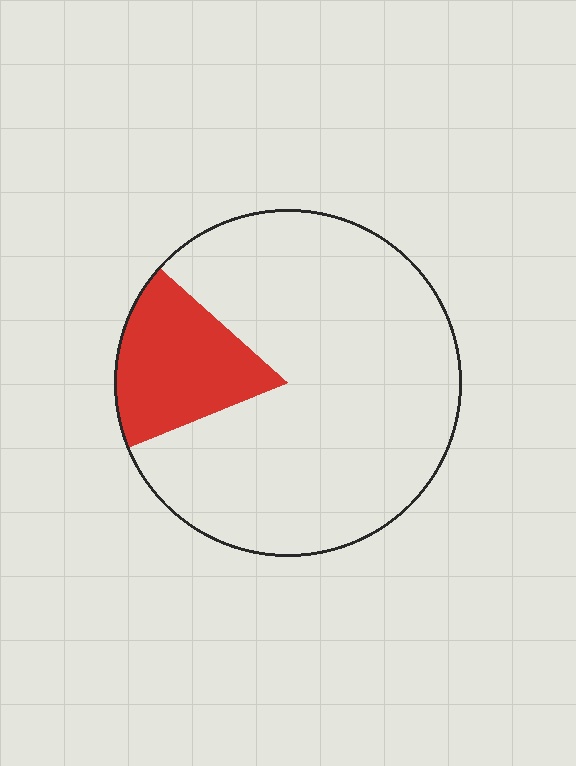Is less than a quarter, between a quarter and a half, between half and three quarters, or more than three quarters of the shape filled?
Less than a quarter.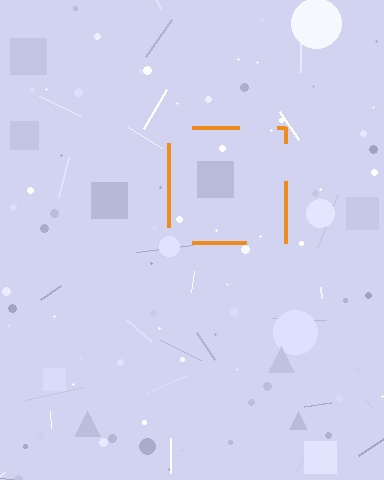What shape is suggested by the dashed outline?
The dashed outline suggests a square.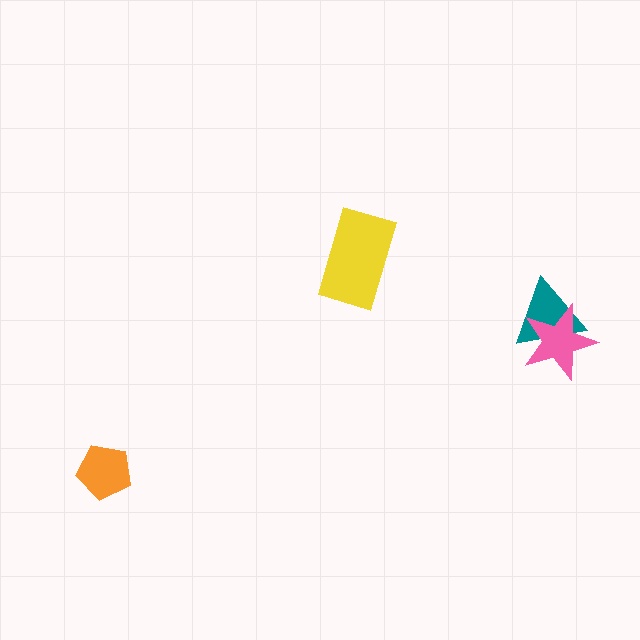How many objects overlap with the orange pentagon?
0 objects overlap with the orange pentagon.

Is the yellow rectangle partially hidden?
No, no other shape covers it.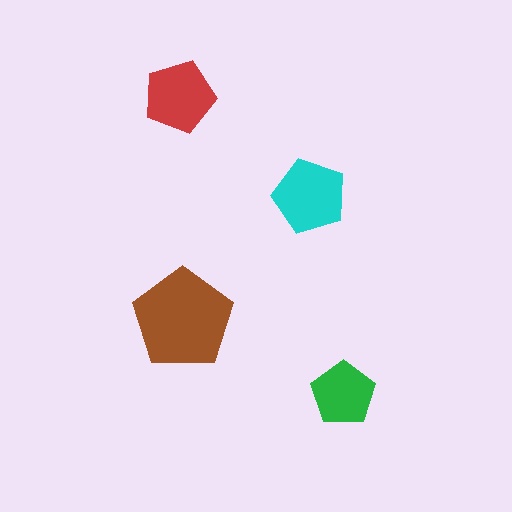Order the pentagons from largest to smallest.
the brown one, the cyan one, the red one, the green one.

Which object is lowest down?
The green pentagon is bottommost.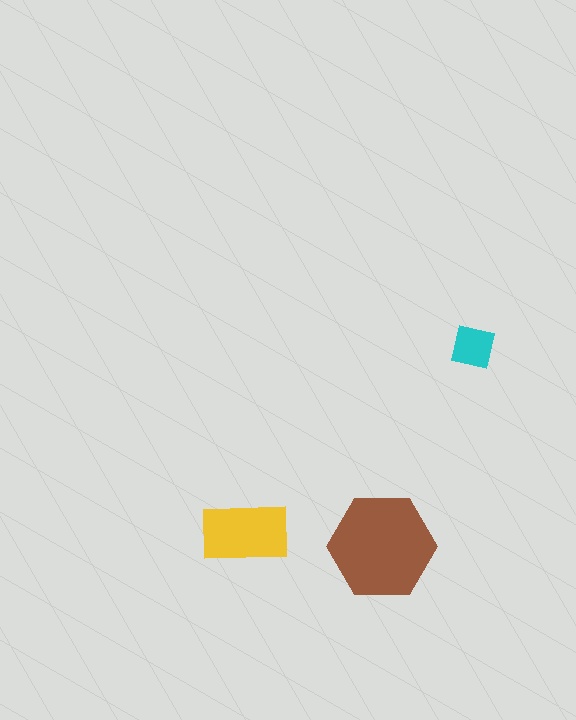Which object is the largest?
The brown hexagon.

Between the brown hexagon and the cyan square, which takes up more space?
The brown hexagon.